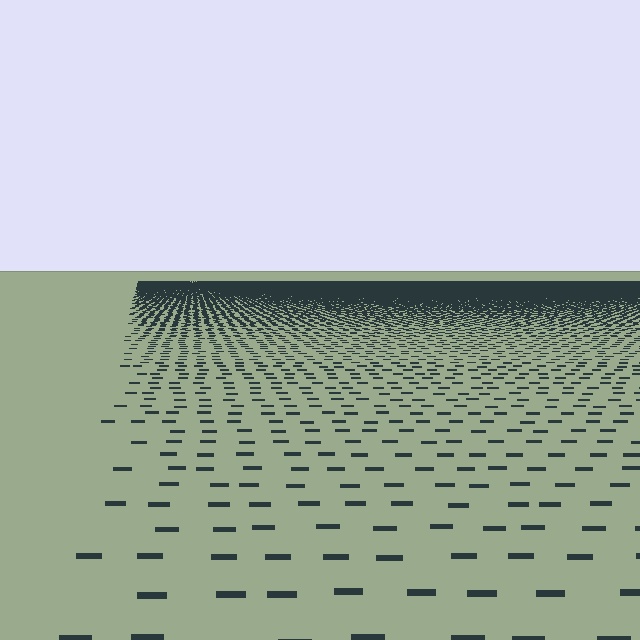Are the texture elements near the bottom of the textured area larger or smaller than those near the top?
Larger. Near the bottom, elements are closer to the viewer and appear at a bigger on-screen size.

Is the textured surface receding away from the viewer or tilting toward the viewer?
The surface is receding away from the viewer. Texture elements get smaller and denser toward the top.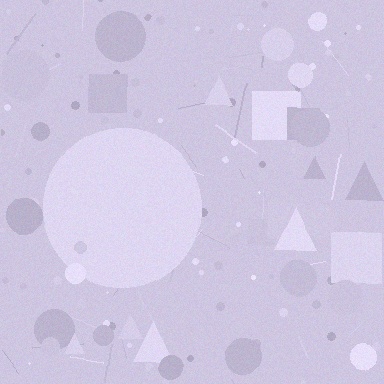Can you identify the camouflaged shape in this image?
The camouflaged shape is a circle.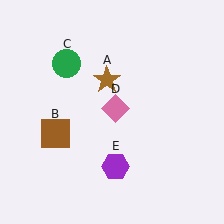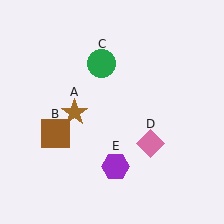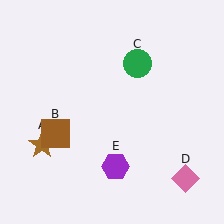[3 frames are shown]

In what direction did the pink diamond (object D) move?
The pink diamond (object D) moved down and to the right.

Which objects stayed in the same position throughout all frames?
Brown square (object B) and purple hexagon (object E) remained stationary.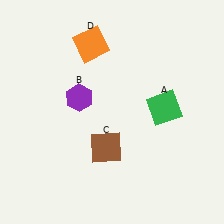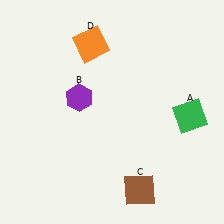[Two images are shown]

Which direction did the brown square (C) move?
The brown square (C) moved down.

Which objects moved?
The objects that moved are: the green square (A), the brown square (C).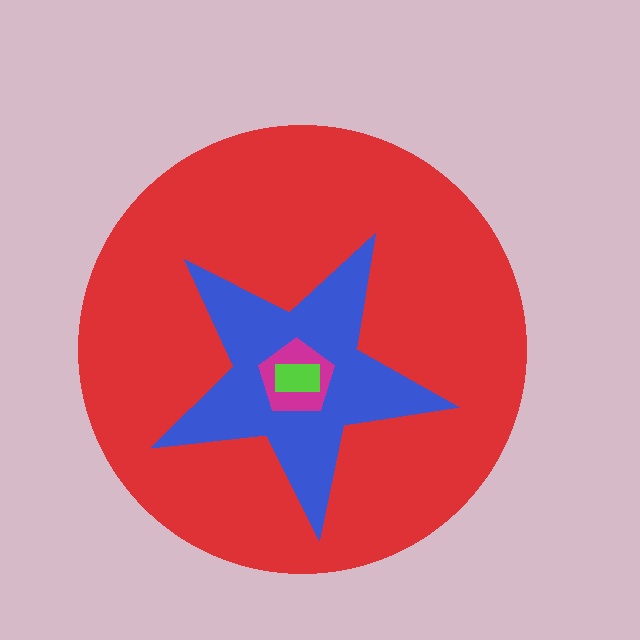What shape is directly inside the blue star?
The magenta pentagon.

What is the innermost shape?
The lime rectangle.